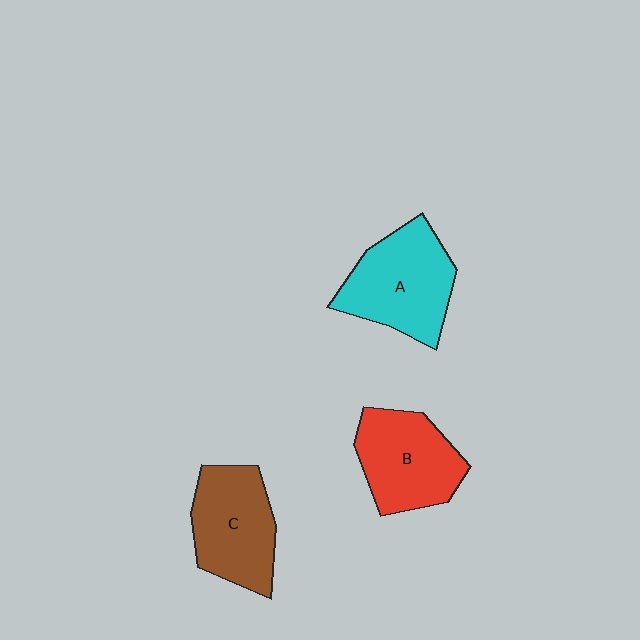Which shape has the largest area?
Shape A (cyan).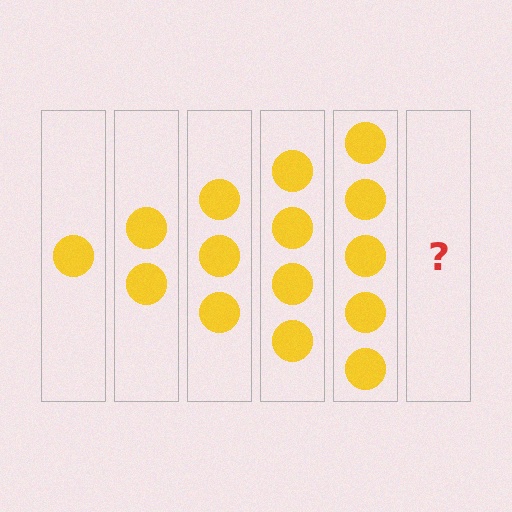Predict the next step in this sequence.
The next step is 6 circles.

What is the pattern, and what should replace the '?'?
The pattern is that each step adds one more circle. The '?' should be 6 circles.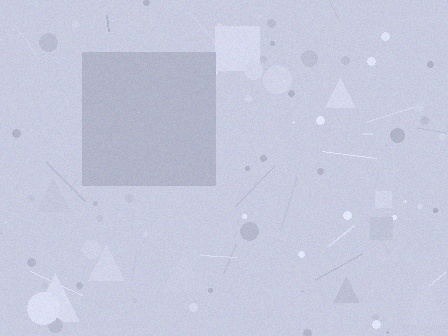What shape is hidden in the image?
A square is hidden in the image.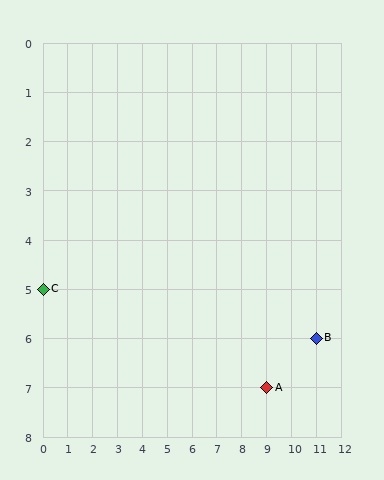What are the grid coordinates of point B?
Point B is at grid coordinates (11, 6).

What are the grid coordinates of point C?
Point C is at grid coordinates (0, 5).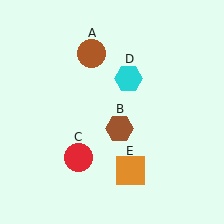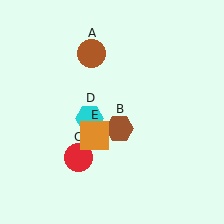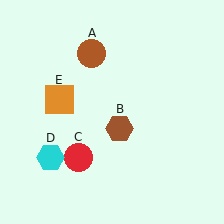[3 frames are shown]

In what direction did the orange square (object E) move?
The orange square (object E) moved up and to the left.